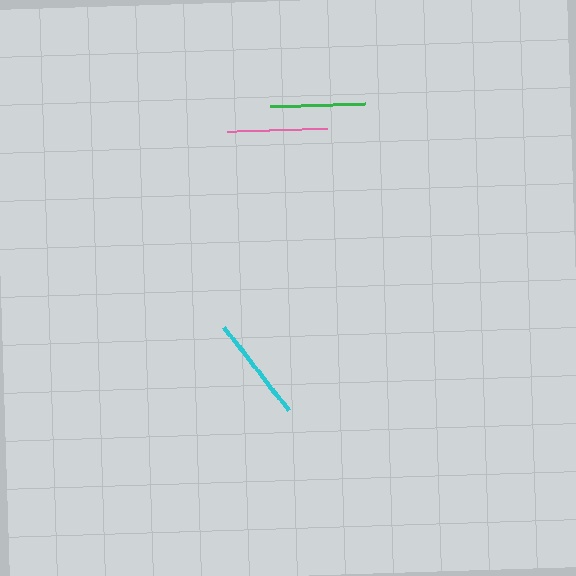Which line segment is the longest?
The cyan line is the longest at approximately 106 pixels.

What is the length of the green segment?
The green segment is approximately 95 pixels long.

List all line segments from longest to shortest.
From longest to shortest: cyan, pink, green.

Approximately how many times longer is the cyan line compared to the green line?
The cyan line is approximately 1.1 times the length of the green line.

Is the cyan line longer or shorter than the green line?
The cyan line is longer than the green line.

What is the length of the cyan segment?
The cyan segment is approximately 106 pixels long.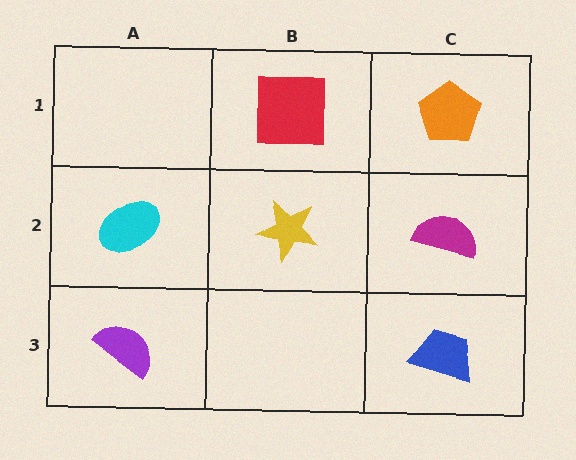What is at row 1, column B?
A red square.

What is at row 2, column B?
A yellow star.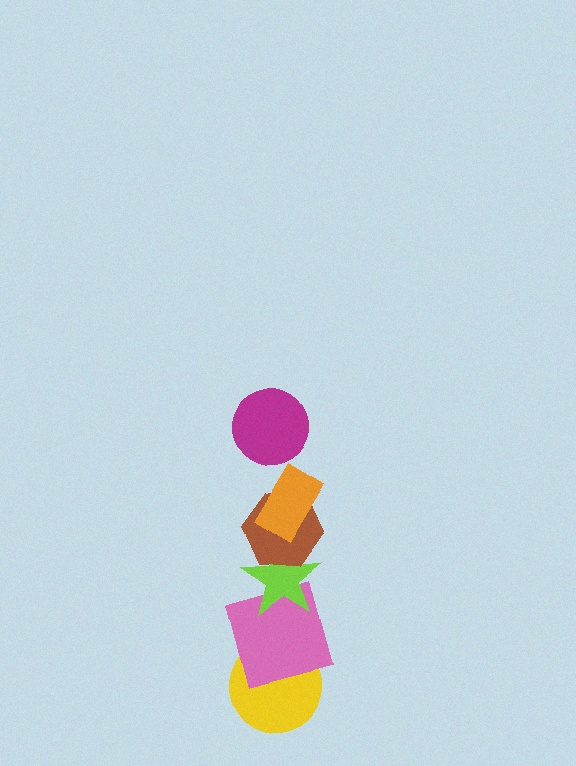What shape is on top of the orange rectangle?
The magenta circle is on top of the orange rectangle.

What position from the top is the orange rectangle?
The orange rectangle is 2nd from the top.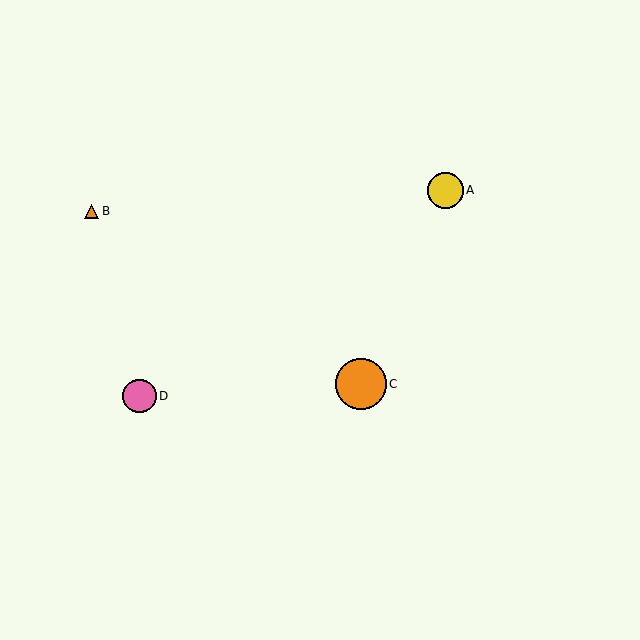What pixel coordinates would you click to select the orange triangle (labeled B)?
Click at (92, 211) to select the orange triangle B.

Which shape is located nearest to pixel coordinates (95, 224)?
The orange triangle (labeled B) at (92, 211) is nearest to that location.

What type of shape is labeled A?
Shape A is a yellow circle.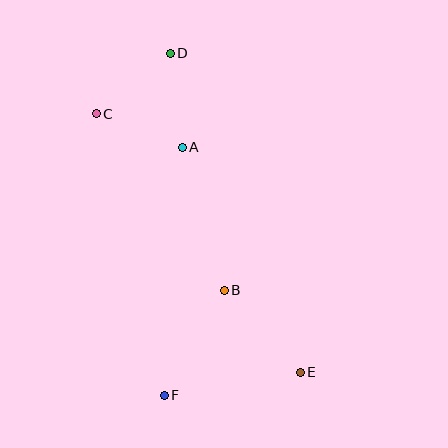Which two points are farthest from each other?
Points D and E are farthest from each other.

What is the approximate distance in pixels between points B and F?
The distance between B and F is approximately 121 pixels.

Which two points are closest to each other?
Points A and C are closest to each other.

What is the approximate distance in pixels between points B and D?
The distance between B and D is approximately 243 pixels.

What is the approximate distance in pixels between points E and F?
The distance between E and F is approximately 138 pixels.